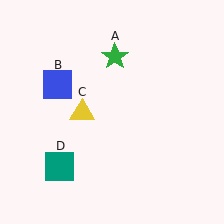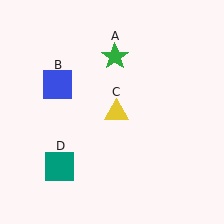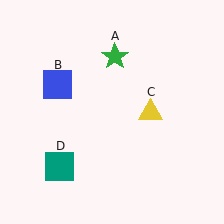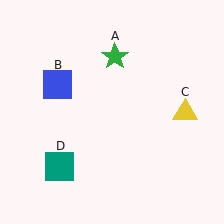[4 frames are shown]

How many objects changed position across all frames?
1 object changed position: yellow triangle (object C).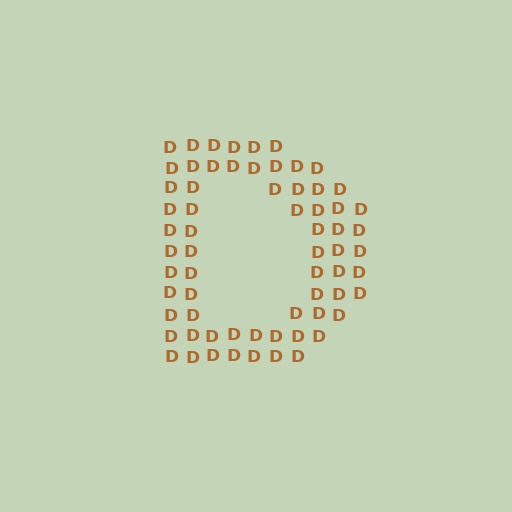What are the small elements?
The small elements are letter D's.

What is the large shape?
The large shape is the letter D.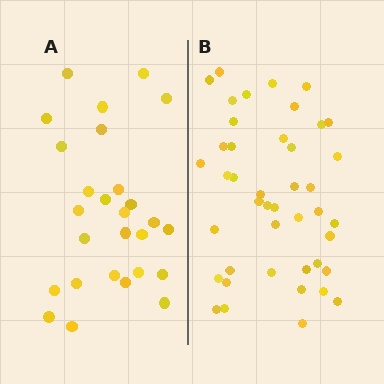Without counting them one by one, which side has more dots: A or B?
Region B (the right region) has more dots.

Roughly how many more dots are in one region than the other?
Region B has approximately 15 more dots than region A.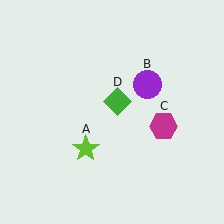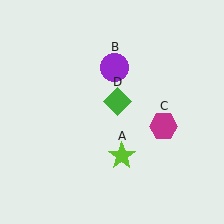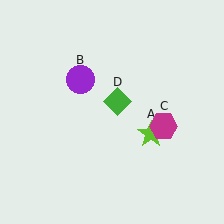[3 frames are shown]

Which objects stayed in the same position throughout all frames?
Magenta hexagon (object C) and green diamond (object D) remained stationary.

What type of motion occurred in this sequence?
The lime star (object A), purple circle (object B) rotated counterclockwise around the center of the scene.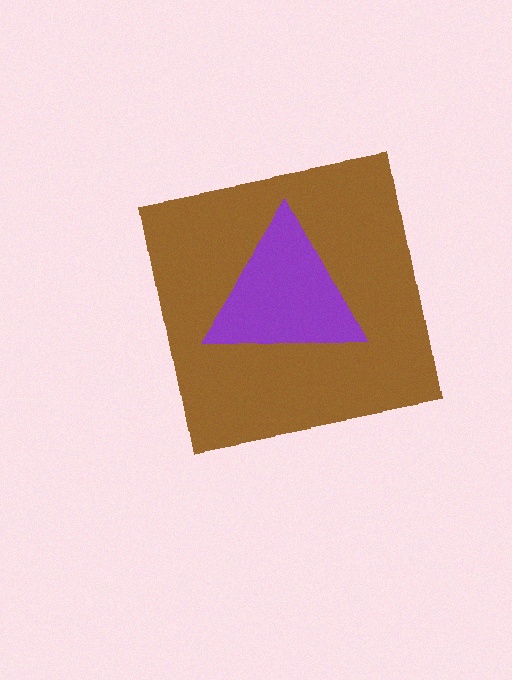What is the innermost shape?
The purple triangle.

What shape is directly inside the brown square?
The purple triangle.